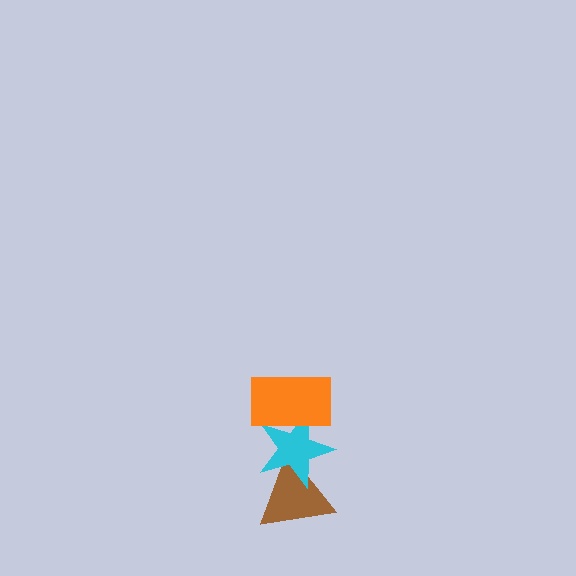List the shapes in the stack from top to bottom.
From top to bottom: the orange rectangle, the cyan star, the brown triangle.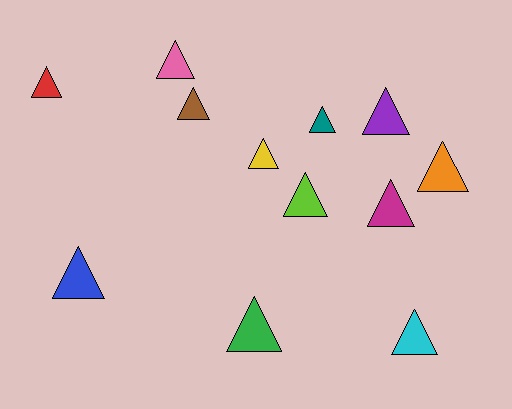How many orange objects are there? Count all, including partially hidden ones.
There is 1 orange object.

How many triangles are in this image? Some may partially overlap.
There are 12 triangles.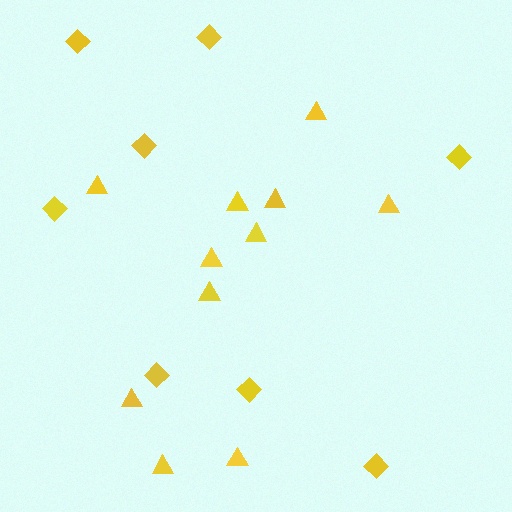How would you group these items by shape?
There are 2 groups: one group of triangles (11) and one group of diamonds (8).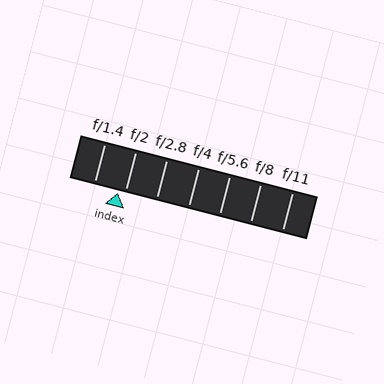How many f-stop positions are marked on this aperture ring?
There are 7 f-stop positions marked.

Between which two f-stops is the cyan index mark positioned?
The index mark is between f/1.4 and f/2.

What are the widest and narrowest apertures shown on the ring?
The widest aperture shown is f/1.4 and the narrowest is f/11.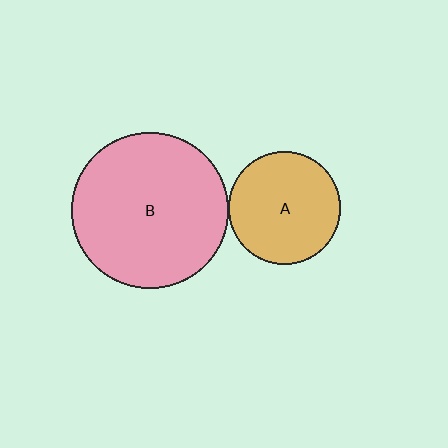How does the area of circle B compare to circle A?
Approximately 1.9 times.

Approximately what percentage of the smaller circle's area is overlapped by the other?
Approximately 5%.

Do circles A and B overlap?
Yes.